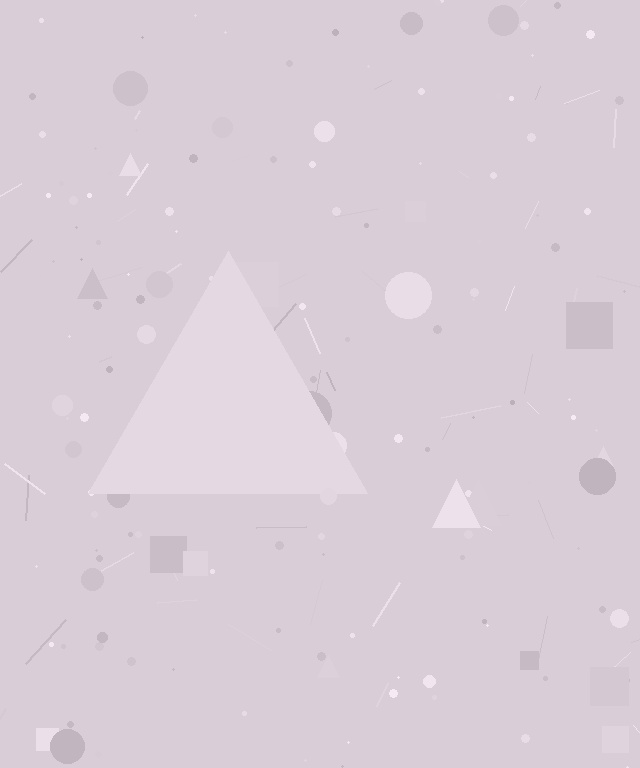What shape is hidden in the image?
A triangle is hidden in the image.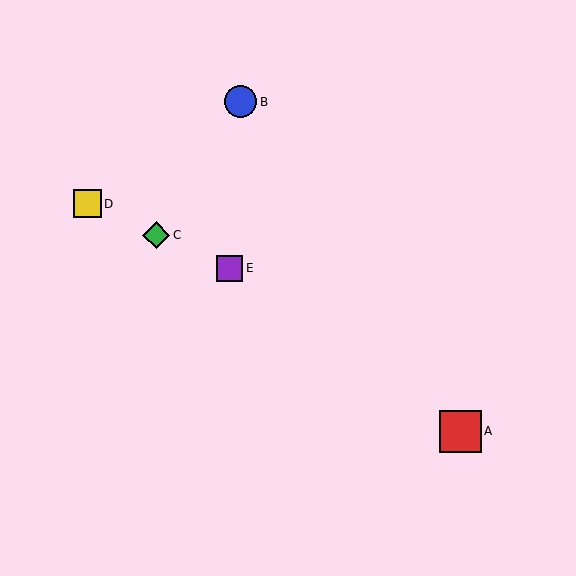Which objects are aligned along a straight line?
Objects C, D, E are aligned along a straight line.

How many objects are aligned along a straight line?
3 objects (C, D, E) are aligned along a straight line.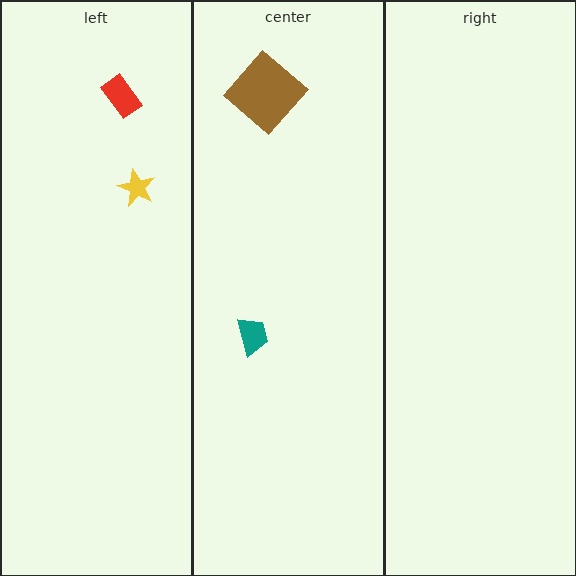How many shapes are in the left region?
2.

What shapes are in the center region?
The teal trapezoid, the brown diamond.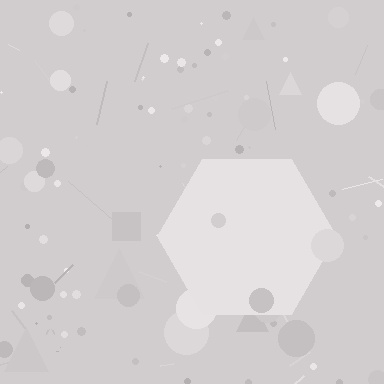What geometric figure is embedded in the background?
A hexagon is embedded in the background.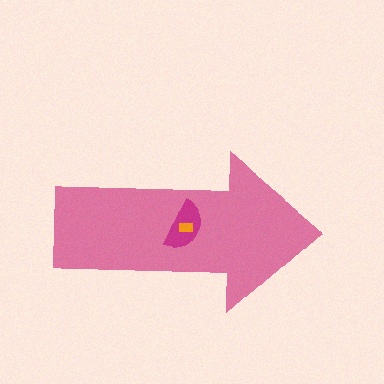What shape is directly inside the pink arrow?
The magenta semicircle.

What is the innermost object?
The orange rectangle.